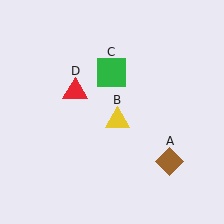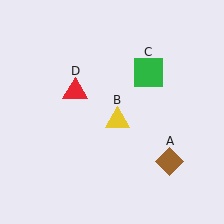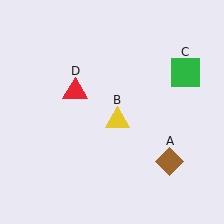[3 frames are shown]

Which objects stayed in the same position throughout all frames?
Brown diamond (object A) and yellow triangle (object B) and red triangle (object D) remained stationary.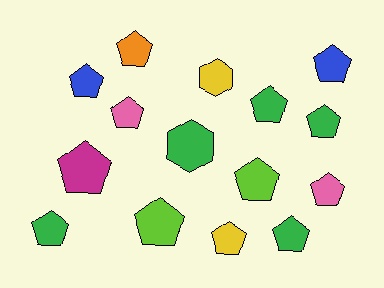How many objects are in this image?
There are 15 objects.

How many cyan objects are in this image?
There are no cyan objects.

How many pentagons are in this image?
There are 13 pentagons.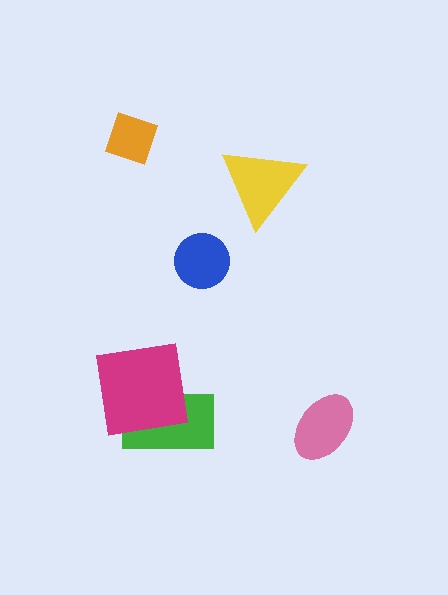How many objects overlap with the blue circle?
0 objects overlap with the blue circle.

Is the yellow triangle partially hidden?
No, no other shape covers it.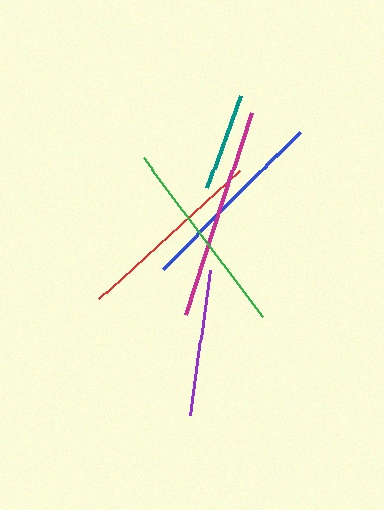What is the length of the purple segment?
The purple segment is approximately 147 pixels long.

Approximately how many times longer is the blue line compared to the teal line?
The blue line is approximately 2.0 times the length of the teal line.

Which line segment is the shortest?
The teal line is the shortest at approximately 98 pixels.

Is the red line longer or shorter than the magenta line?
The magenta line is longer than the red line.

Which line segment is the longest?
The magenta line is the longest at approximately 212 pixels.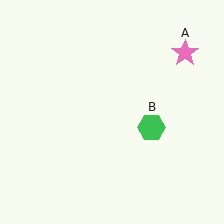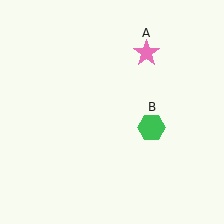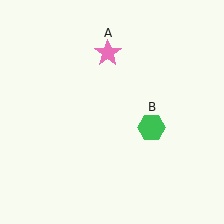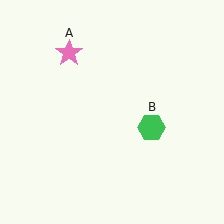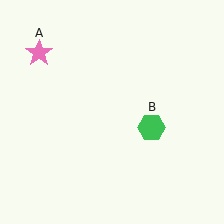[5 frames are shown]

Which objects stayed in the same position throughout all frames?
Green hexagon (object B) remained stationary.